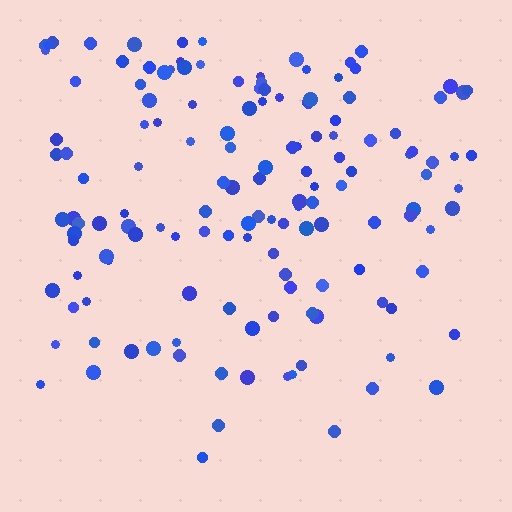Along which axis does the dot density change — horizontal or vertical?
Vertical.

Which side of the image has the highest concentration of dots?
The top.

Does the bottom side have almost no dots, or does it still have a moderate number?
Still a moderate number, just noticeably fewer than the top.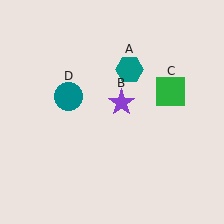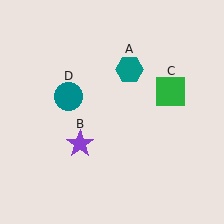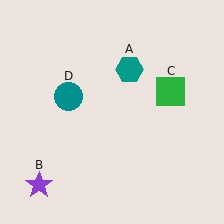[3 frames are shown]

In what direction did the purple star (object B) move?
The purple star (object B) moved down and to the left.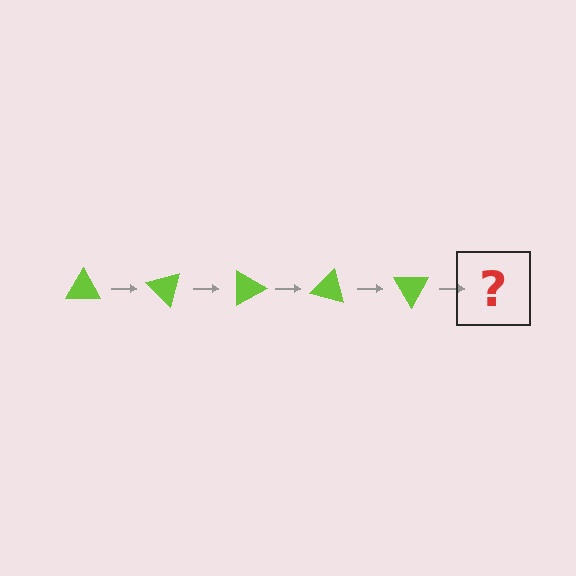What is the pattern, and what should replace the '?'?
The pattern is that the triangle rotates 45 degrees each step. The '?' should be a lime triangle rotated 225 degrees.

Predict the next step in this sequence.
The next step is a lime triangle rotated 225 degrees.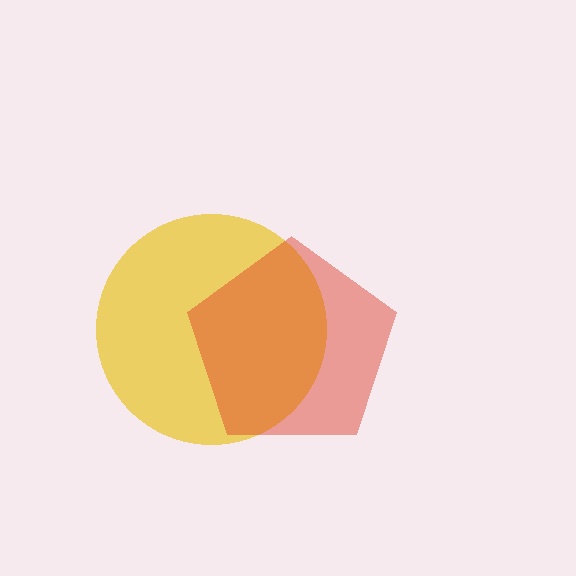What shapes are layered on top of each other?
The layered shapes are: a yellow circle, a red pentagon.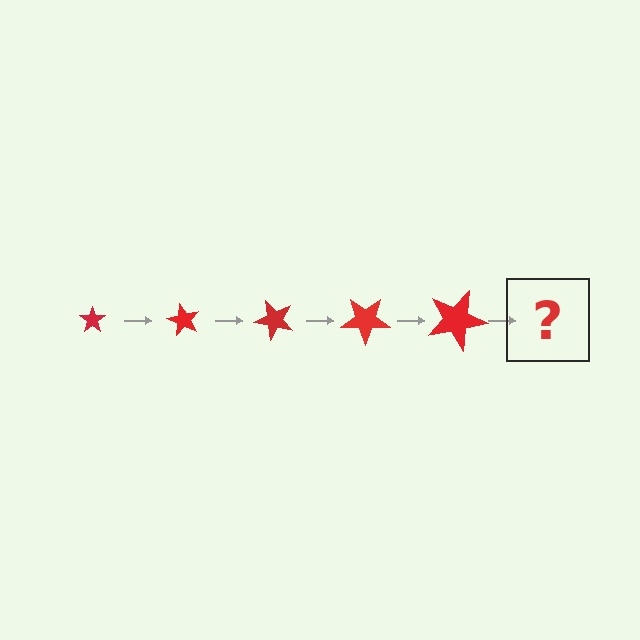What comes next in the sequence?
The next element should be a star, larger than the previous one and rotated 300 degrees from the start.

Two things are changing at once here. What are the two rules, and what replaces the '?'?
The two rules are that the star grows larger each step and it rotates 60 degrees each step. The '?' should be a star, larger than the previous one and rotated 300 degrees from the start.